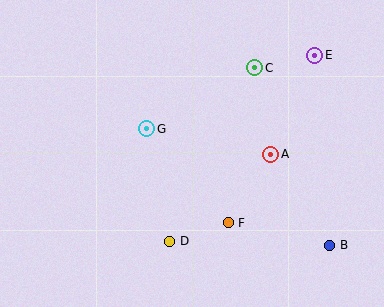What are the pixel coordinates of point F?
Point F is at (228, 223).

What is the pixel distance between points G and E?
The distance between G and E is 183 pixels.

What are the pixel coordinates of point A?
Point A is at (271, 154).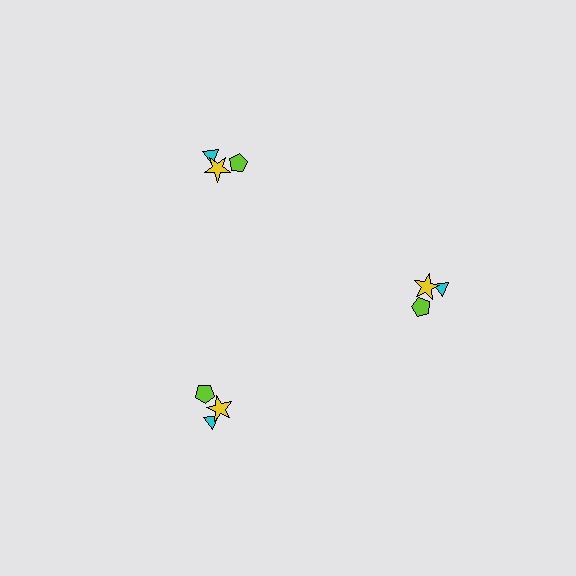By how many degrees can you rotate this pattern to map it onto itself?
The pattern maps onto itself every 120 degrees of rotation.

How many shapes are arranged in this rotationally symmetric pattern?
There are 9 shapes, arranged in 3 groups of 3.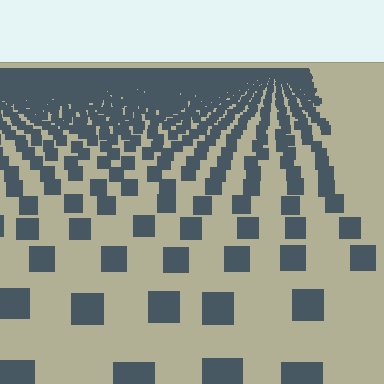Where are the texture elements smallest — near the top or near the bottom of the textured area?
Near the top.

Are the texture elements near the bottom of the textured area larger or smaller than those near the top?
Larger. Near the bottom, elements are closer to the viewer and appear at a bigger on-screen size.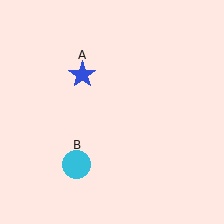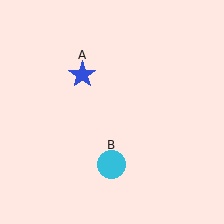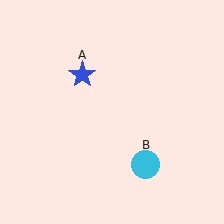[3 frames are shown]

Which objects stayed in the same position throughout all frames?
Blue star (object A) remained stationary.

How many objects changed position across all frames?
1 object changed position: cyan circle (object B).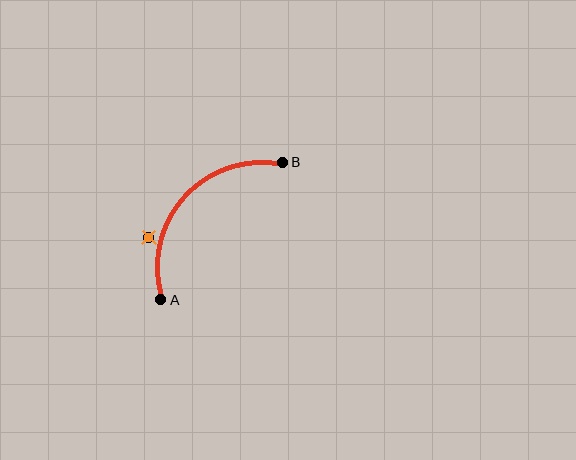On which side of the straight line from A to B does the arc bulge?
The arc bulges above and to the left of the straight line connecting A and B.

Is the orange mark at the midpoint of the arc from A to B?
No — the orange mark does not lie on the arc at all. It sits slightly outside the curve.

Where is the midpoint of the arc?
The arc midpoint is the point on the curve farthest from the straight line joining A and B. It sits above and to the left of that line.